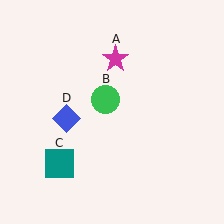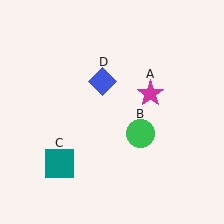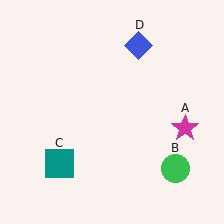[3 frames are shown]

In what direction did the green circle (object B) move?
The green circle (object B) moved down and to the right.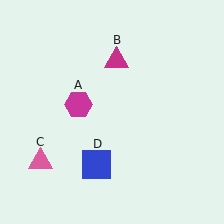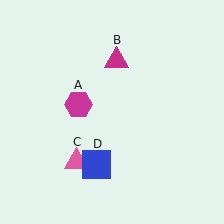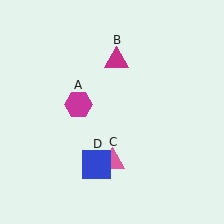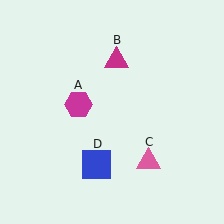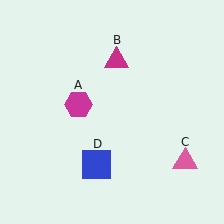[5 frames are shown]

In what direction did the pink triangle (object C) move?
The pink triangle (object C) moved right.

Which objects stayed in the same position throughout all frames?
Magenta hexagon (object A) and magenta triangle (object B) and blue square (object D) remained stationary.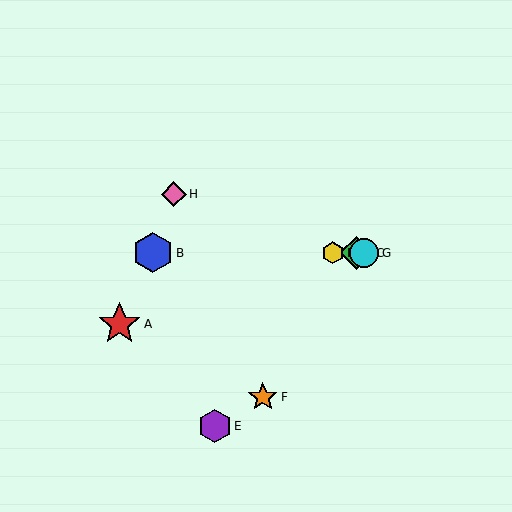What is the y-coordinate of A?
Object A is at y≈324.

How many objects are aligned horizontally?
4 objects (B, C, D, G) are aligned horizontally.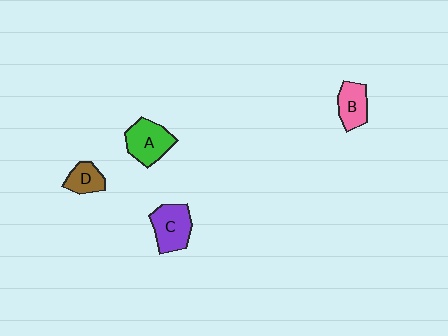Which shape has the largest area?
Shape A (green).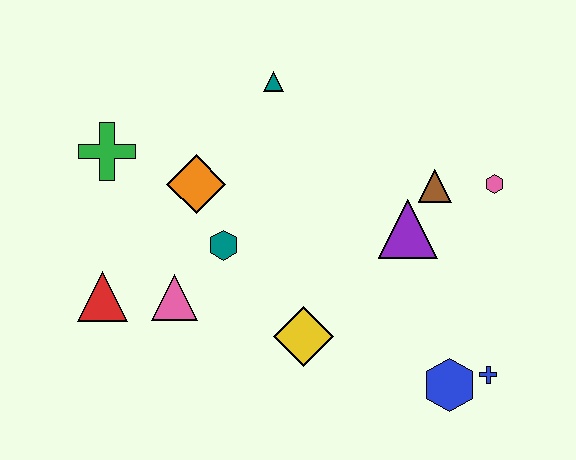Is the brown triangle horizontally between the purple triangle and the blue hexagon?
Yes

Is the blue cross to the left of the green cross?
No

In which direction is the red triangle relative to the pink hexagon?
The red triangle is to the left of the pink hexagon.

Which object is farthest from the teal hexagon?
The blue cross is farthest from the teal hexagon.